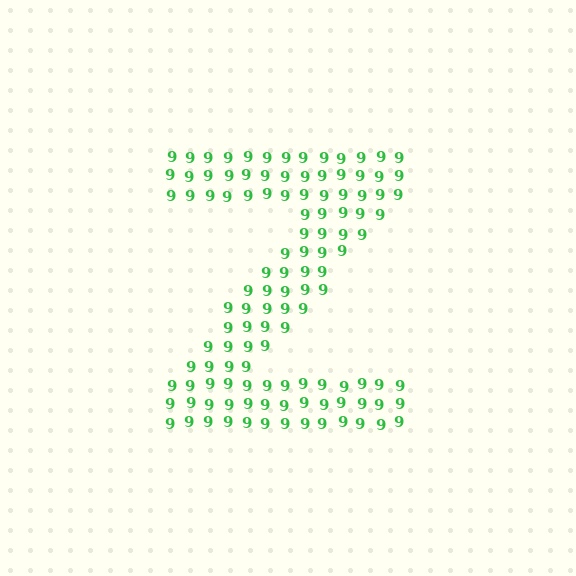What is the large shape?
The large shape is the letter Z.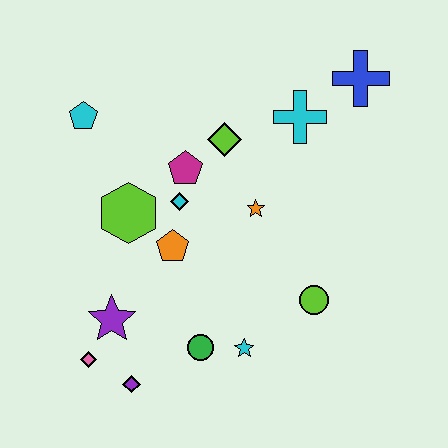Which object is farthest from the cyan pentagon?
The lime circle is farthest from the cyan pentagon.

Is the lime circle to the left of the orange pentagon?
No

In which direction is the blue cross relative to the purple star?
The blue cross is to the right of the purple star.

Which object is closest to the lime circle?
The cyan star is closest to the lime circle.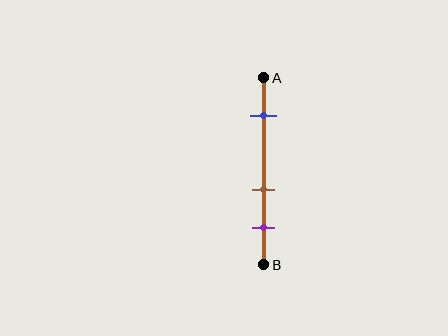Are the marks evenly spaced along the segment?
No, the marks are not evenly spaced.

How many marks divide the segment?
There are 3 marks dividing the segment.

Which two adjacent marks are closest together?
The brown and purple marks are the closest adjacent pair.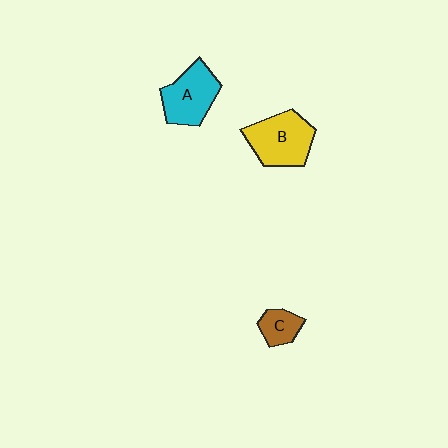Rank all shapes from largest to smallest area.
From largest to smallest: B (yellow), A (cyan), C (brown).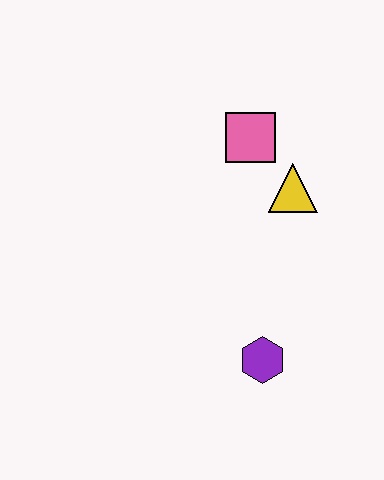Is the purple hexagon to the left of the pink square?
No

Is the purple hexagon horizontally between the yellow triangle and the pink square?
Yes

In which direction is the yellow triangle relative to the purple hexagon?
The yellow triangle is above the purple hexagon.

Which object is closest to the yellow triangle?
The pink square is closest to the yellow triangle.